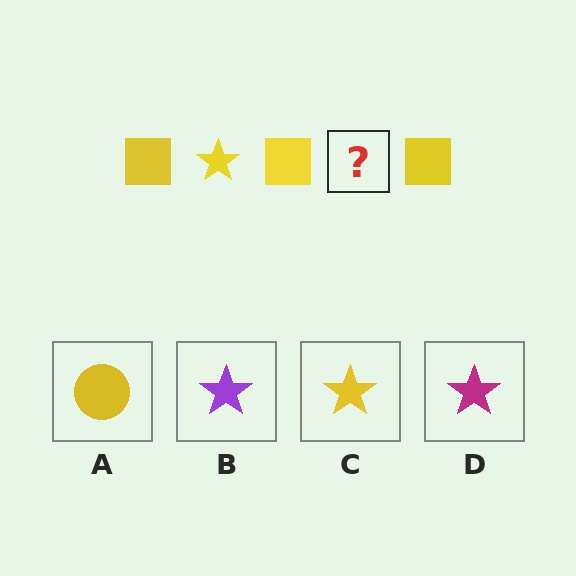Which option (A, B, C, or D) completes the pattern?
C.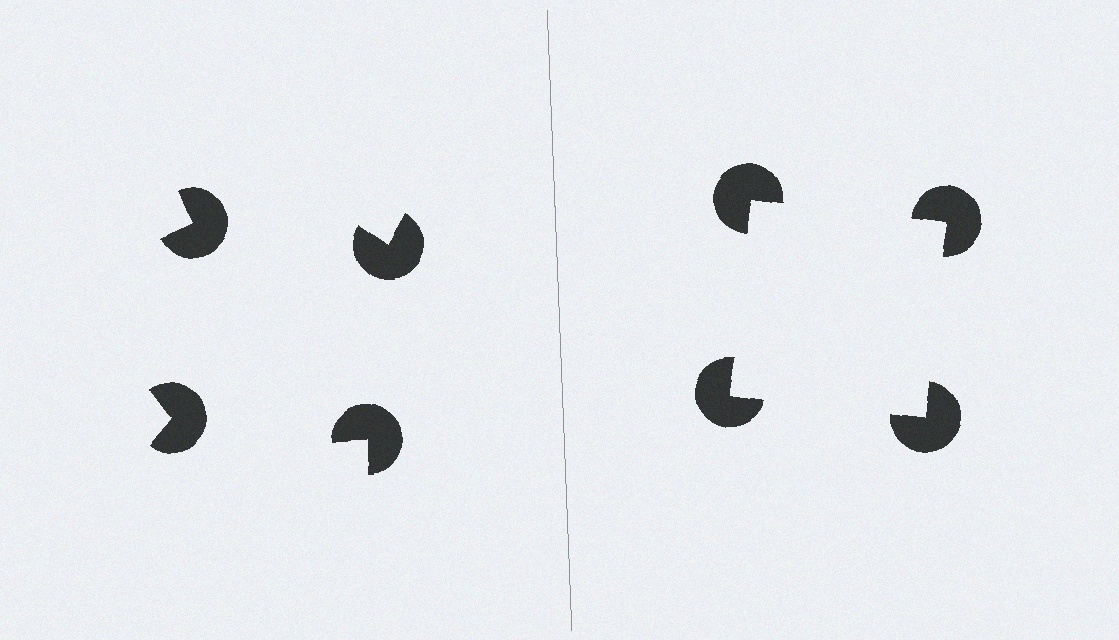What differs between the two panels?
The pac-man discs are positioned identically on both sides; only the wedge orientations differ. On the right they align to a square; on the left they are misaligned.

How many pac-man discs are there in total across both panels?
8 — 4 on each side.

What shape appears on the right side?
An illusory square.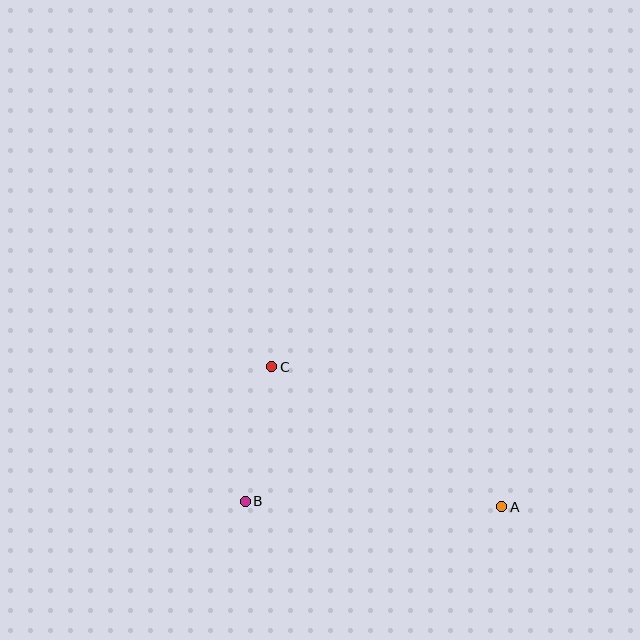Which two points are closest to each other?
Points B and C are closest to each other.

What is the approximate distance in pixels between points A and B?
The distance between A and B is approximately 257 pixels.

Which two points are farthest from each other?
Points A and C are farthest from each other.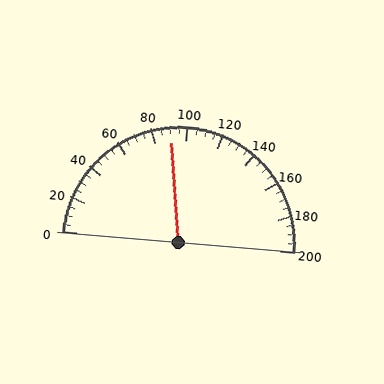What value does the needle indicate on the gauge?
The needle indicates approximately 90.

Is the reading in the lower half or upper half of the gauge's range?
The reading is in the lower half of the range (0 to 200).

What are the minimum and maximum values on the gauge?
The gauge ranges from 0 to 200.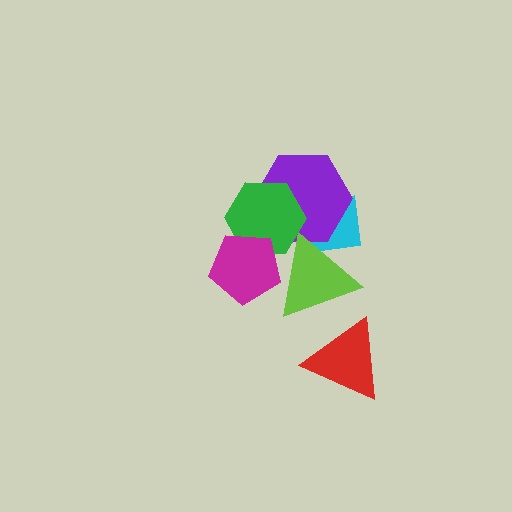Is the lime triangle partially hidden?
Yes, it is partially covered by another shape.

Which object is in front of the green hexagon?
The magenta pentagon is in front of the green hexagon.